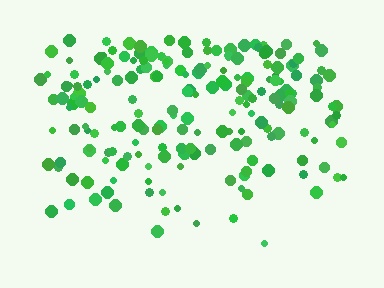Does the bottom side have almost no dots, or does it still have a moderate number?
Still a moderate number, just noticeably fewer than the top.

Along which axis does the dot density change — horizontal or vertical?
Vertical.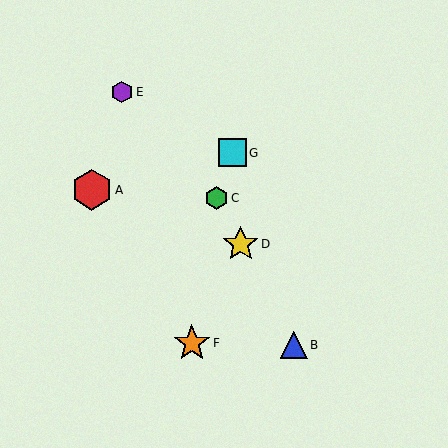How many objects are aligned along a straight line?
3 objects (B, C, D) are aligned along a straight line.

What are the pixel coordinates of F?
Object F is at (192, 343).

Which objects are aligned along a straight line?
Objects B, C, D are aligned along a straight line.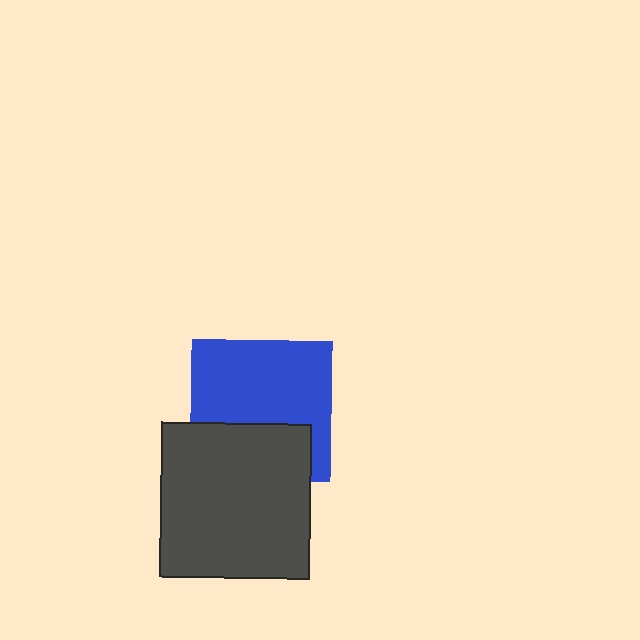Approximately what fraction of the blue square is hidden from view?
Roughly 36% of the blue square is hidden behind the dark gray rectangle.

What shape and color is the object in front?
The object in front is a dark gray rectangle.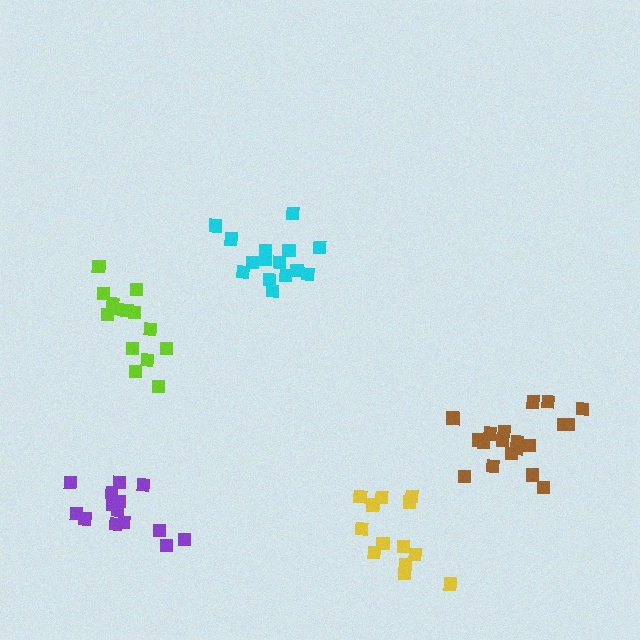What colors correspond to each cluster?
The clusters are colored: lime, yellow, cyan, purple, brown.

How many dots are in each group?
Group 1: 14 dots, Group 2: 14 dots, Group 3: 15 dots, Group 4: 14 dots, Group 5: 19 dots (76 total).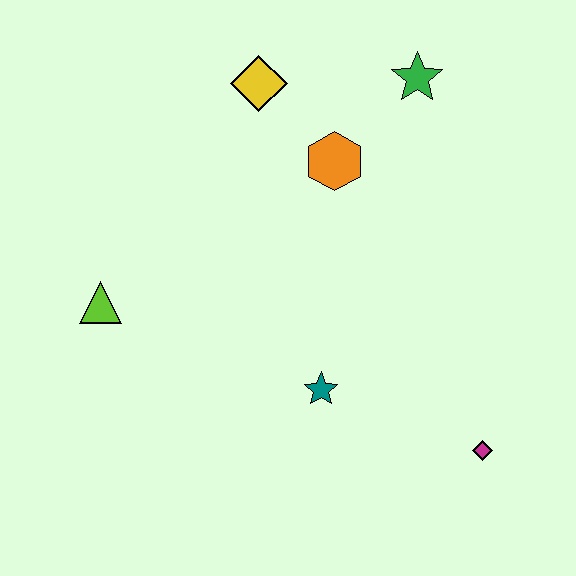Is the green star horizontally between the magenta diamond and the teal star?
Yes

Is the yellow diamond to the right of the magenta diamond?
No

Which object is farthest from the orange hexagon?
The magenta diamond is farthest from the orange hexagon.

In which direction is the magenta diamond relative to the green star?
The magenta diamond is below the green star.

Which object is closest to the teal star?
The magenta diamond is closest to the teal star.